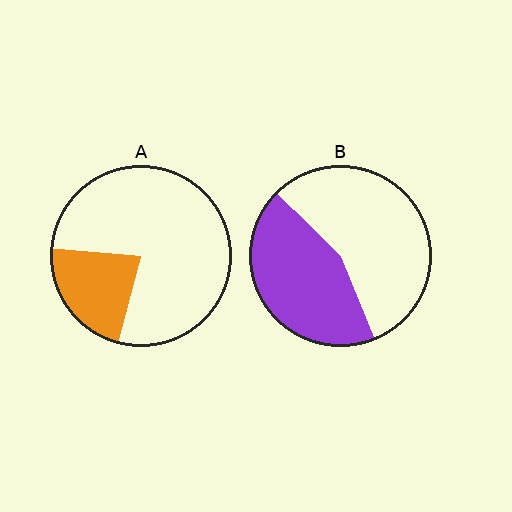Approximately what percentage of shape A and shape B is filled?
A is approximately 20% and B is approximately 45%.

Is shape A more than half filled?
No.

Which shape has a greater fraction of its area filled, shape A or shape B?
Shape B.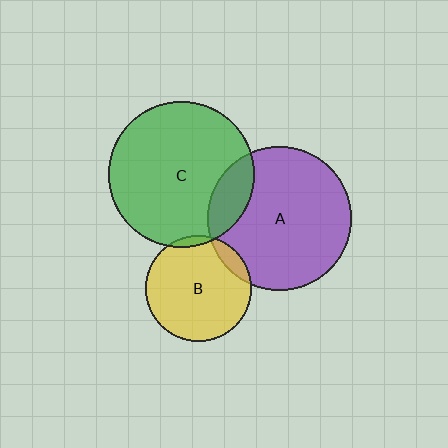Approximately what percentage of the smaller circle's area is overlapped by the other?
Approximately 10%.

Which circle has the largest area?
Circle C (green).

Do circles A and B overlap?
Yes.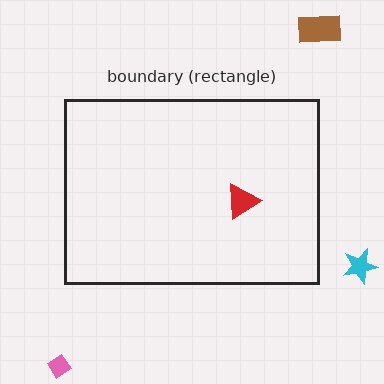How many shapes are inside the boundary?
1 inside, 3 outside.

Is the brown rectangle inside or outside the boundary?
Outside.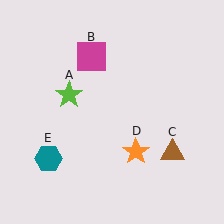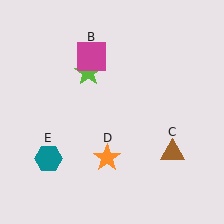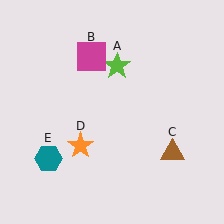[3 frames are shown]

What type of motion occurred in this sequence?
The lime star (object A), orange star (object D) rotated clockwise around the center of the scene.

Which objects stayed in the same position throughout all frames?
Magenta square (object B) and brown triangle (object C) and teal hexagon (object E) remained stationary.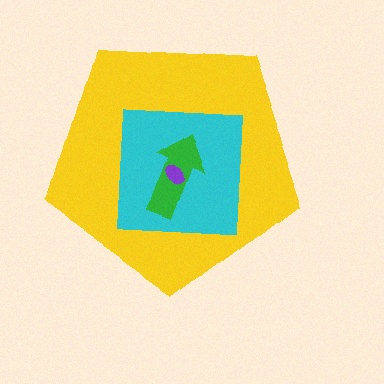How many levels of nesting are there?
4.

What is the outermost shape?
The yellow pentagon.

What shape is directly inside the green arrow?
The purple ellipse.